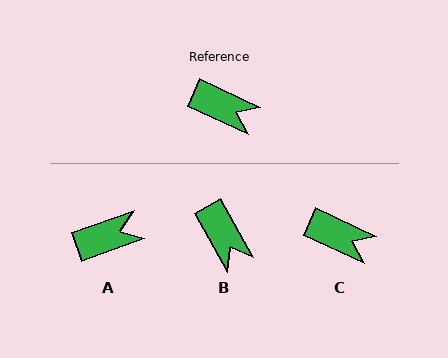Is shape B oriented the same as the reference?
No, it is off by about 36 degrees.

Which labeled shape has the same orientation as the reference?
C.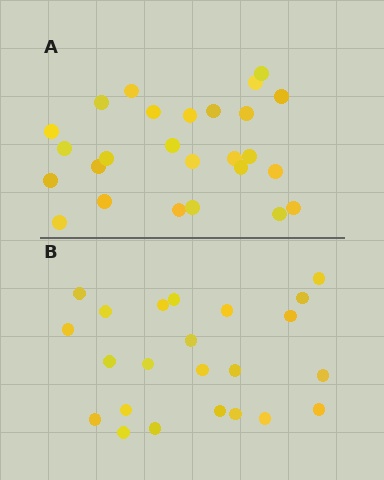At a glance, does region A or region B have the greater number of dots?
Region A (the top region) has more dots.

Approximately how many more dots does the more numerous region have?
Region A has just a few more — roughly 2 or 3 more dots than region B.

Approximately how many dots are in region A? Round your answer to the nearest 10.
About 30 dots. (The exact count is 26, which rounds to 30.)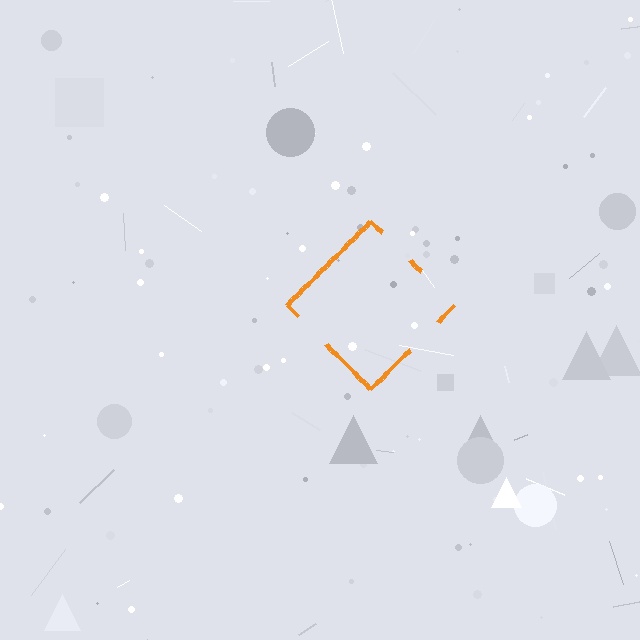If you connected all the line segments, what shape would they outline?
They would outline a diamond.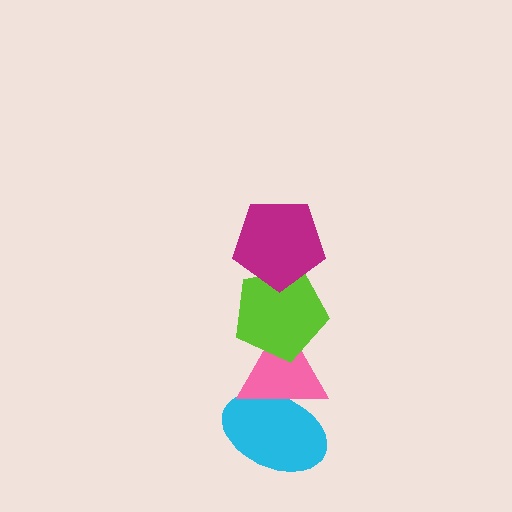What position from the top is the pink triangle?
The pink triangle is 3rd from the top.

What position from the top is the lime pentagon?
The lime pentagon is 2nd from the top.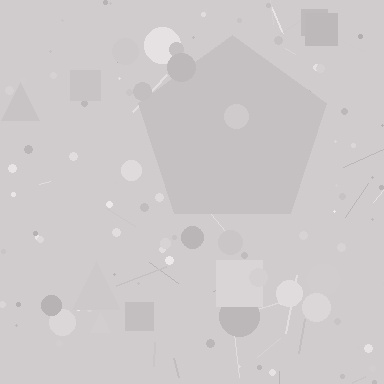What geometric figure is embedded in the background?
A pentagon is embedded in the background.